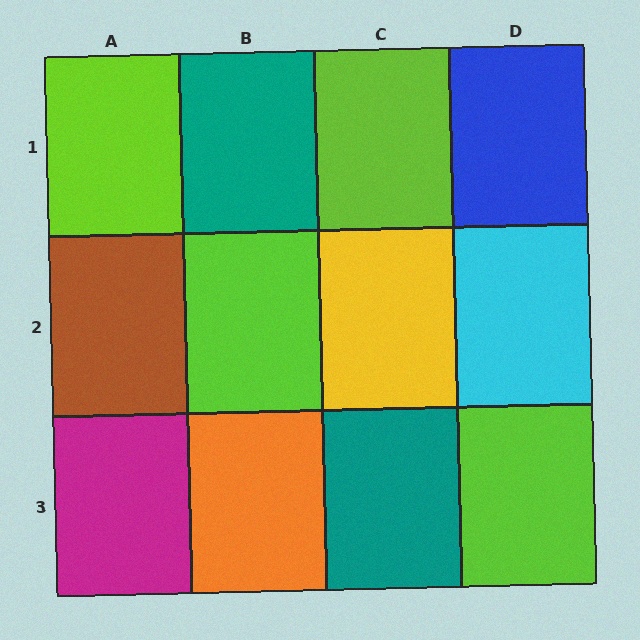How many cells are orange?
1 cell is orange.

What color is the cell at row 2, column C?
Yellow.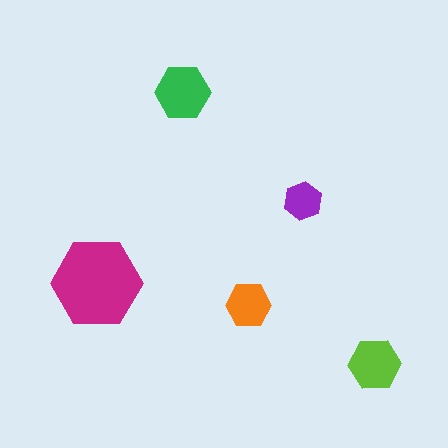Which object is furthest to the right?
The lime hexagon is rightmost.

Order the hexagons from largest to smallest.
the magenta one, the green one, the lime one, the orange one, the purple one.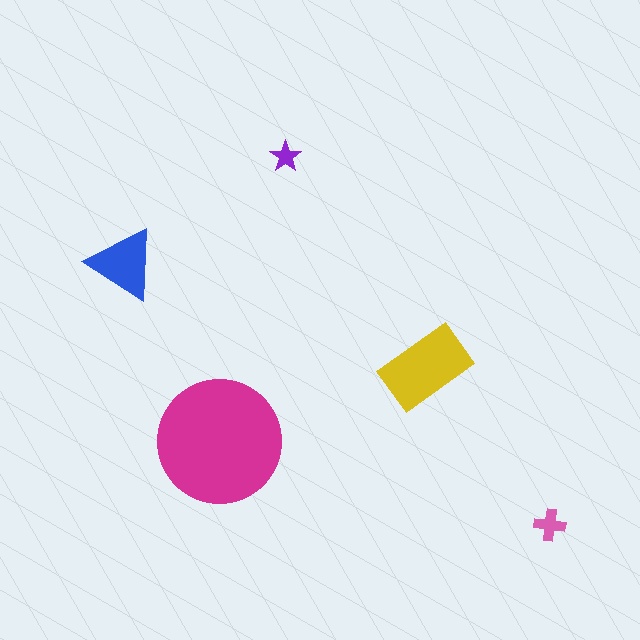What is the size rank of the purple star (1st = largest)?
5th.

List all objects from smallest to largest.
The purple star, the pink cross, the blue triangle, the yellow rectangle, the magenta circle.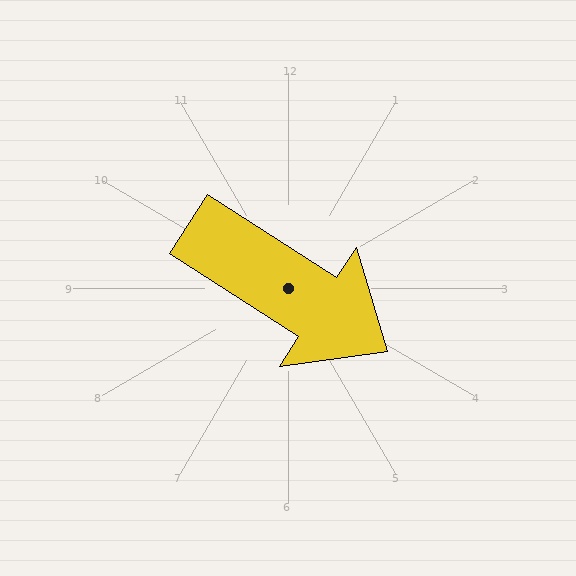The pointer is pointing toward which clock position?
Roughly 4 o'clock.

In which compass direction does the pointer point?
Southeast.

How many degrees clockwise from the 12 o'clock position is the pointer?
Approximately 123 degrees.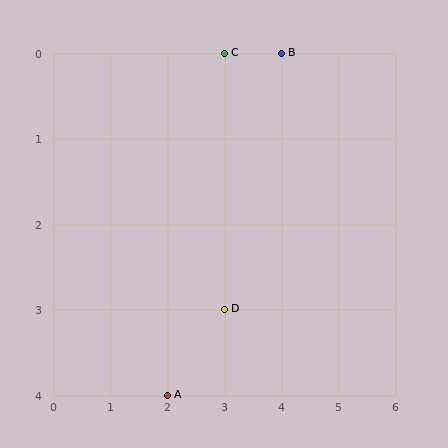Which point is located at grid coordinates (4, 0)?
Point B is at (4, 0).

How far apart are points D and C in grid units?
Points D and C are 3 rows apart.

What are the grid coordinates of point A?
Point A is at grid coordinates (2, 4).